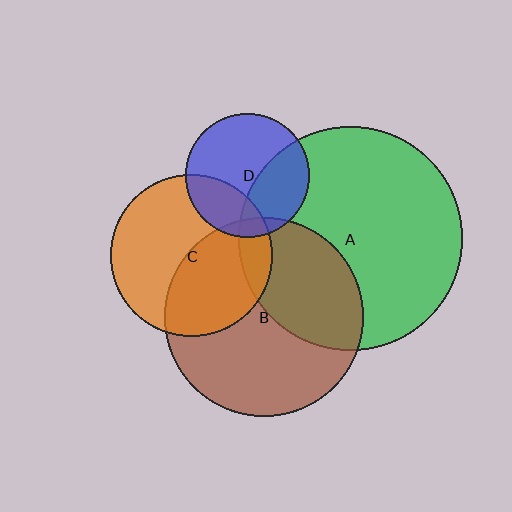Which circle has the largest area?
Circle A (green).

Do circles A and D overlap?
Yes.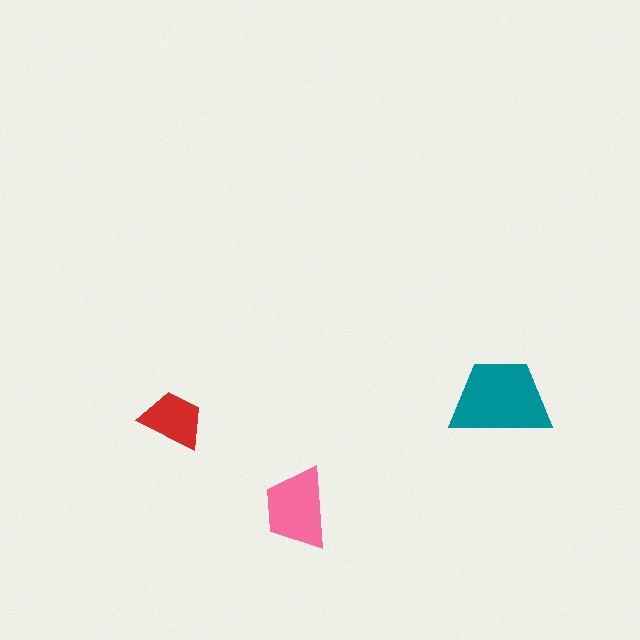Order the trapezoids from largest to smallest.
the teal one, the pink one, the red one.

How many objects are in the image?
There are 3 objects in the image.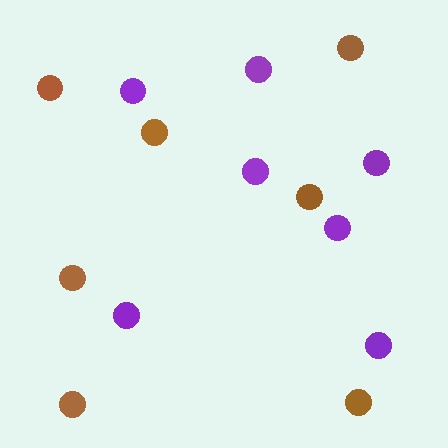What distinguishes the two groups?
There are 2 groups: one group of brown circles (7) and one group of purple circles (7).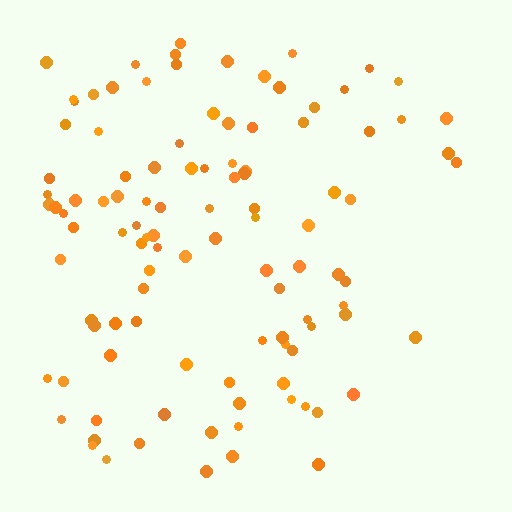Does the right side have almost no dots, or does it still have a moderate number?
Still a moderate number, just noticeably fewer than the left.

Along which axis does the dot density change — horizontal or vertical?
Horizontal.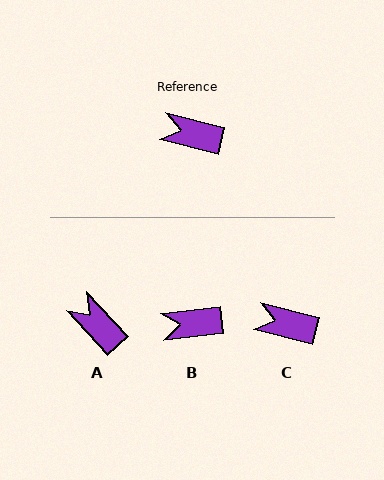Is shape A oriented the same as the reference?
No, it is off by about 34 degrees.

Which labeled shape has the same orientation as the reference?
C.